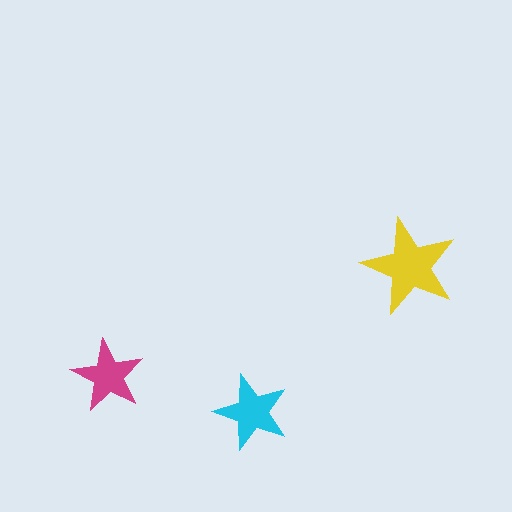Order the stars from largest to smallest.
the yellow one, the cyan one, the magenta one.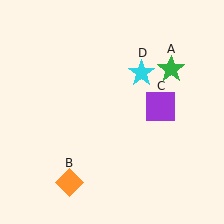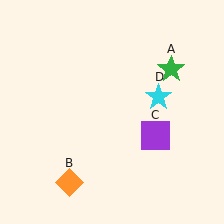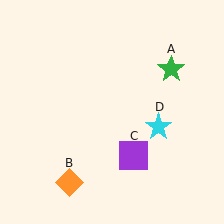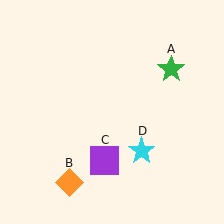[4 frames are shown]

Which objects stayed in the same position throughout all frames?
Green star (object A) and orange diamond (object B) remained stationary.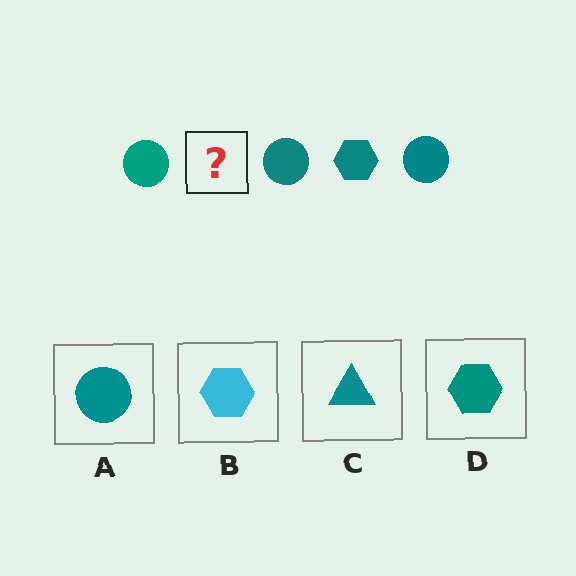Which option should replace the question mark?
Option D.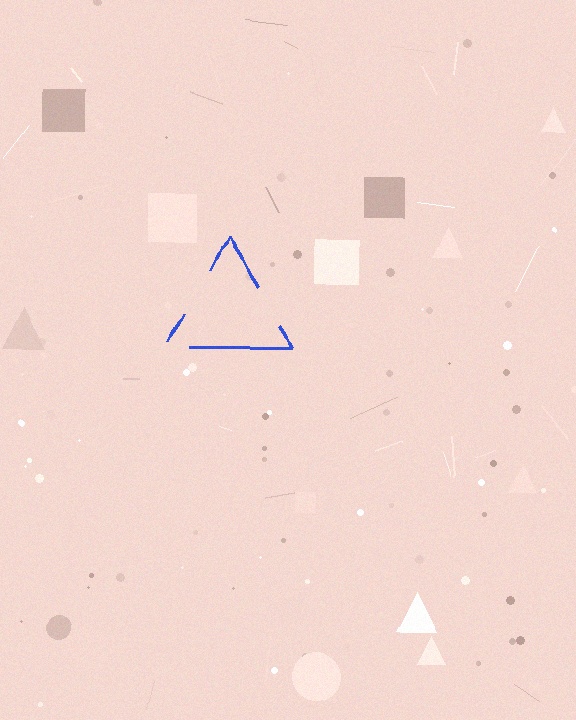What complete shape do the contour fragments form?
The contour fragments form a triangle.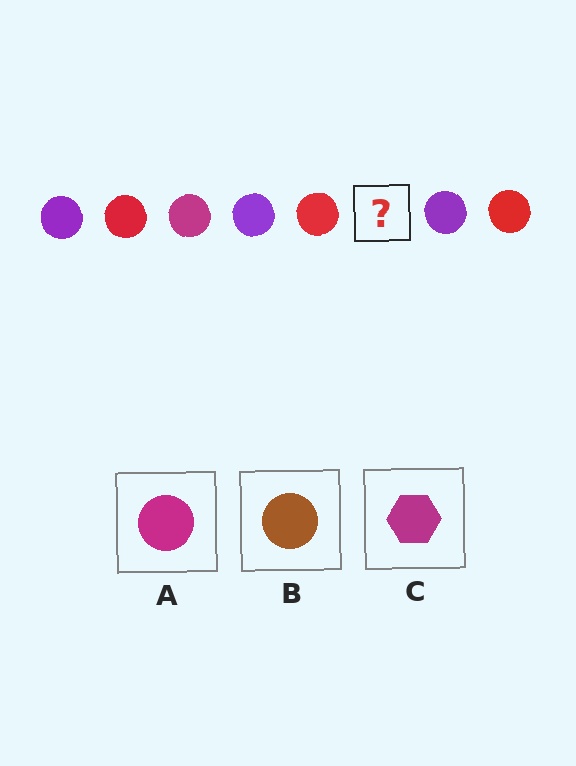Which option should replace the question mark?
Option A.